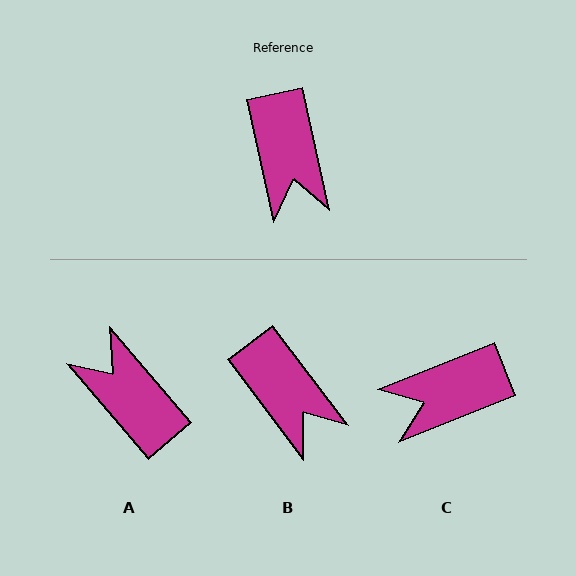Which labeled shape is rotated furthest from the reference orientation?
A, about 152 degrees away.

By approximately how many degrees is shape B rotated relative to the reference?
Approximately 25 degrees counter-clockwise.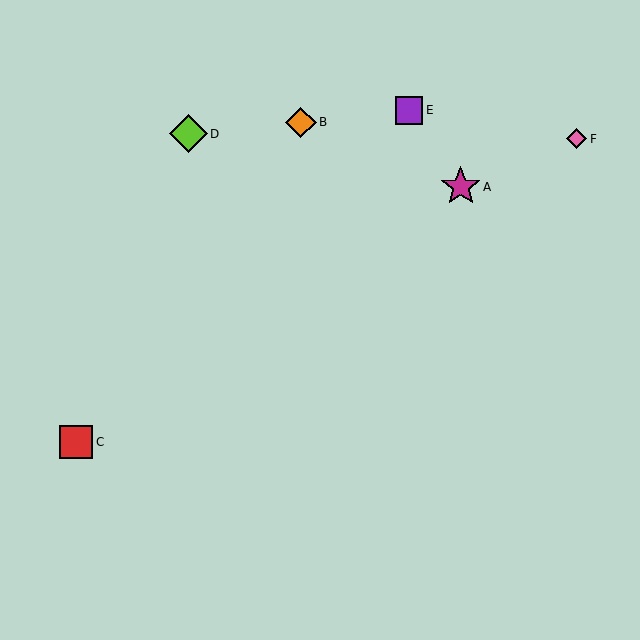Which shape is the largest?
The magenta star (labeled A) is the largest.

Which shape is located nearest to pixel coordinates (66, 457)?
The red square (labeled C) at (76, 442) is nearest to that location.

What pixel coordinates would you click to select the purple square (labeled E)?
Click at (409, 110) to select the purple square E.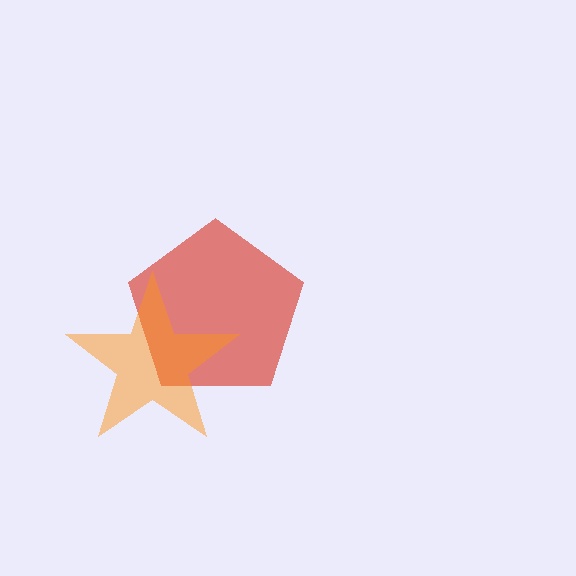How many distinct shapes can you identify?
There are 2 distinct shapes: a red pentagon, an orange star.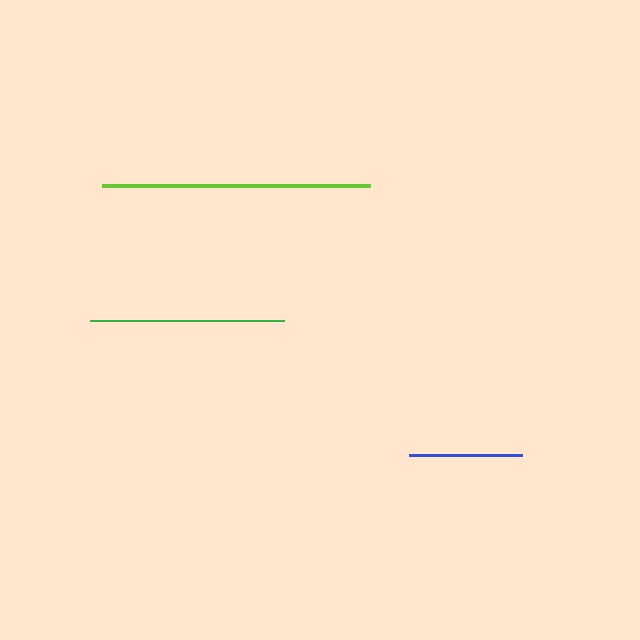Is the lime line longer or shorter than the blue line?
The lime line is longer than the blue line.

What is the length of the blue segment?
The blue segment is approximately 113 pixels long.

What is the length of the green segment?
The green segment is approximately 194 pixels long.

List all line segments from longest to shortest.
From longest to shortest: lime, green, blue.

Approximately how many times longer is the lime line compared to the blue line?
The lime line is approximately 2.4 times the length of the blue line.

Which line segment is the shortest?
The blue line is the shortest at approximately 113 pixels.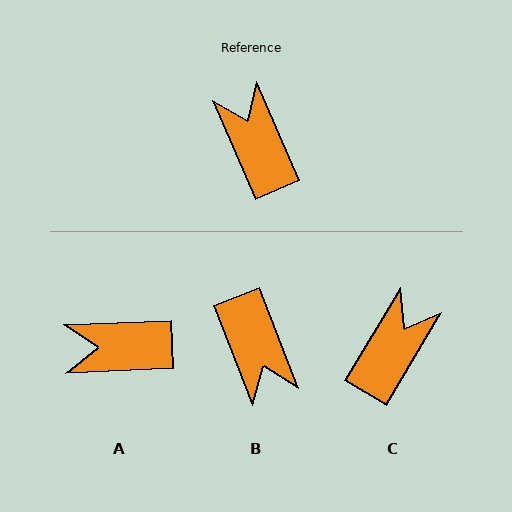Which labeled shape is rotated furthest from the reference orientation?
B, about 178 degrees away.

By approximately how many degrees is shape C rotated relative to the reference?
Approximately 55 degrees clockwise.